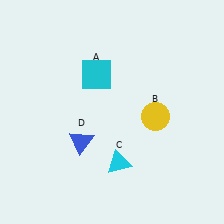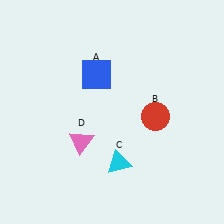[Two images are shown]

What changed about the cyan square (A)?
In Image 1, A is cyan. In Image 2, it changed to blue.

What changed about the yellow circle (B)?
In Image 1, B is yellow. In Image 2, it changed to red.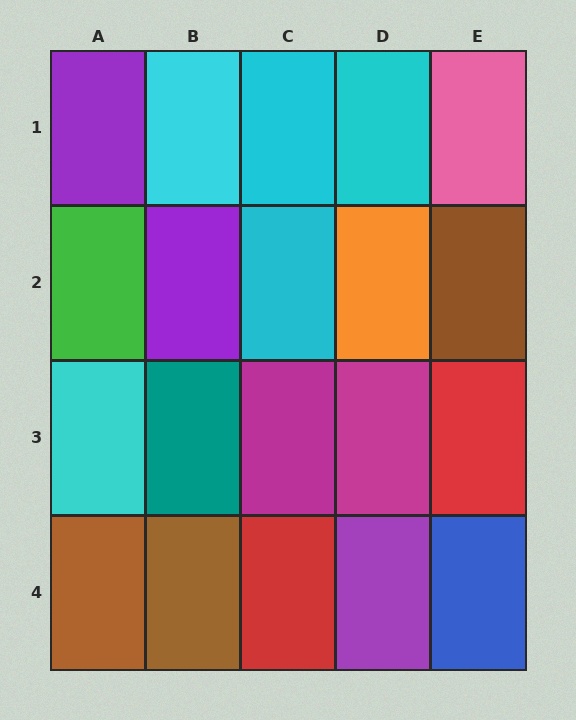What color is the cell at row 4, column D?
Purple.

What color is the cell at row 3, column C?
Magenta.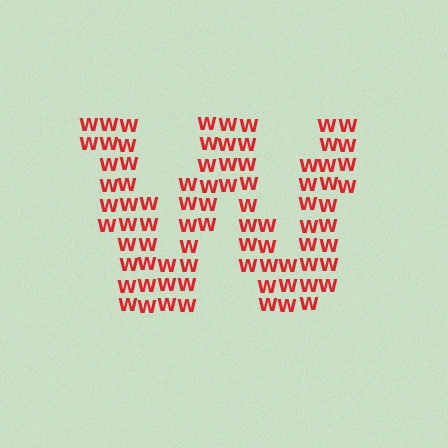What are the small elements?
The small elements are letter W's.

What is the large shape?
The large shape is the letter W.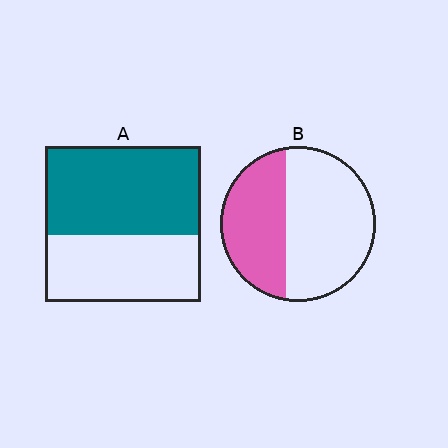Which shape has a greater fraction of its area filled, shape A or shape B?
Shape A.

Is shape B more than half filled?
No.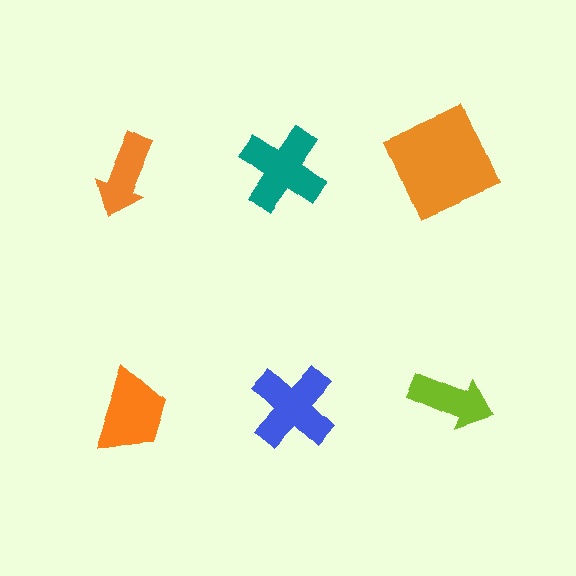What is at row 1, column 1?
An orange arrow.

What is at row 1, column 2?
A teal cross.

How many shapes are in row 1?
3 shapes.